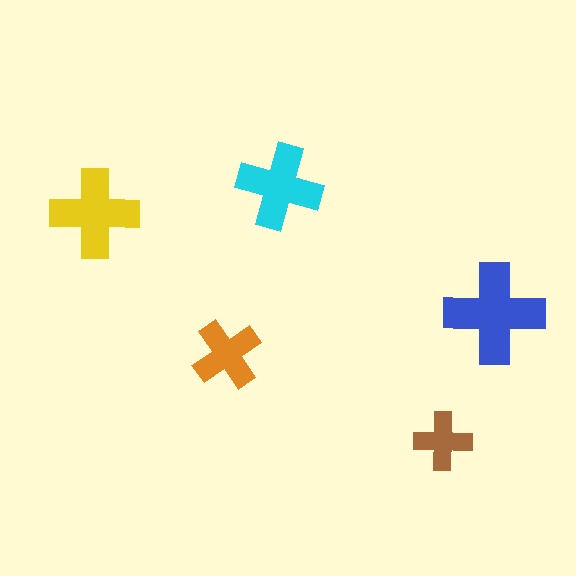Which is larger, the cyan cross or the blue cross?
The blue one.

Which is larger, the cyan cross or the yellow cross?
The yellow one.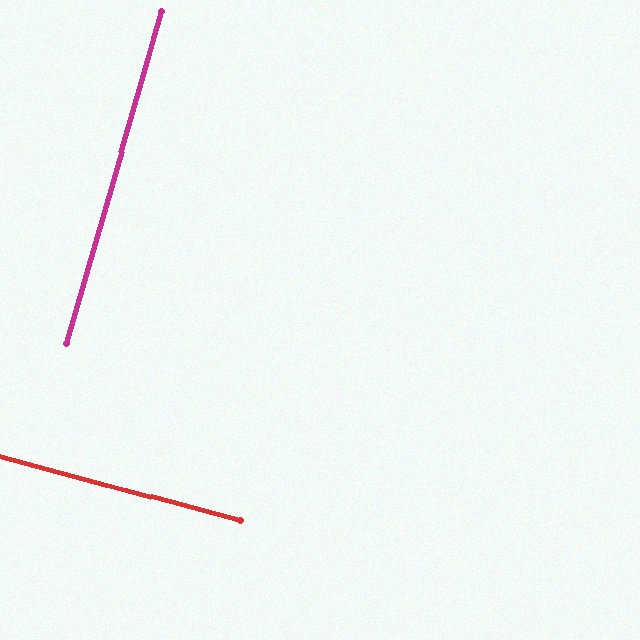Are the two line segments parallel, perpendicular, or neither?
Perpendicular — they meet at approximately 89°.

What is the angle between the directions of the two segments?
Approximately 89 degrees.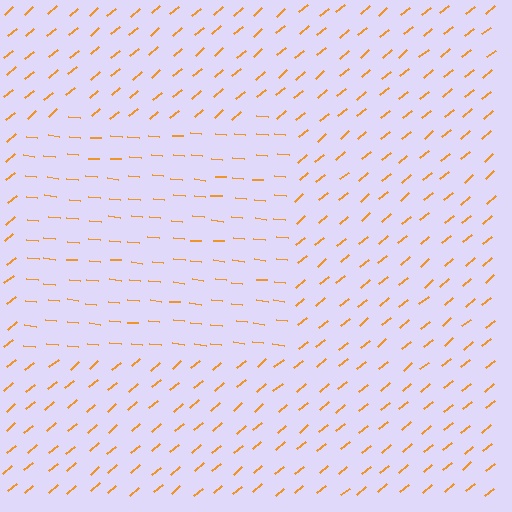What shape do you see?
I see a rectangle.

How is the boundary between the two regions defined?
The boundary is defined purely by a change in line orientation (approximately 45 degrees difference). All lines are the same color and thickness.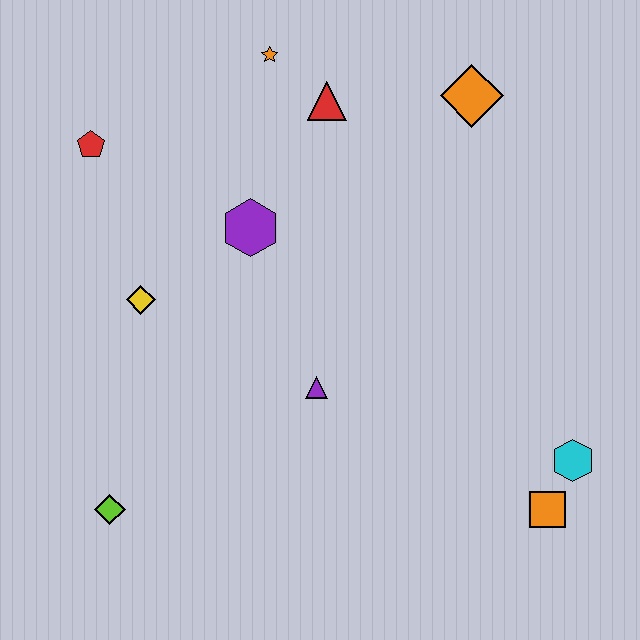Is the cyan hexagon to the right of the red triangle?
Yes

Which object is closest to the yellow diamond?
The purple hexagon is closest to the yellow diamond.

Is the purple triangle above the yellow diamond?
No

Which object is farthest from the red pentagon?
The orange square is farthest from the red pentagon.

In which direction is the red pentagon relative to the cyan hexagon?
The red pentagon is to the left of the cyan hexagon.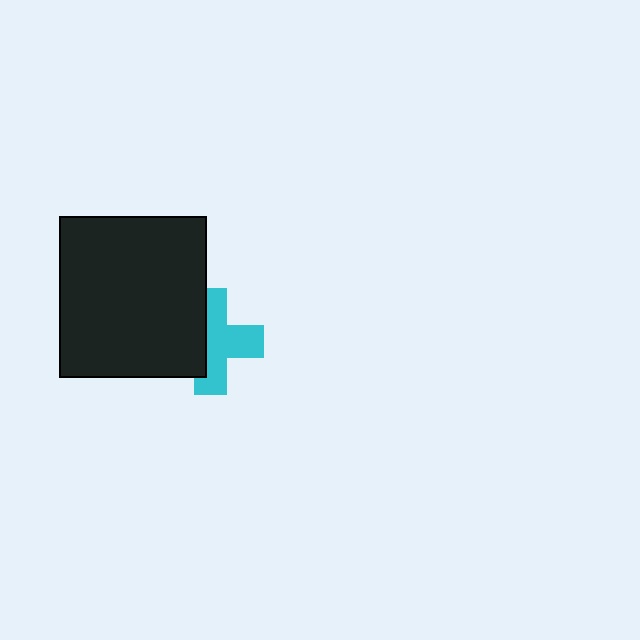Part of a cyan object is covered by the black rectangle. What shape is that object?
It is a cross.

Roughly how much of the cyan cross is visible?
About half of it is visible (roughly 60%).